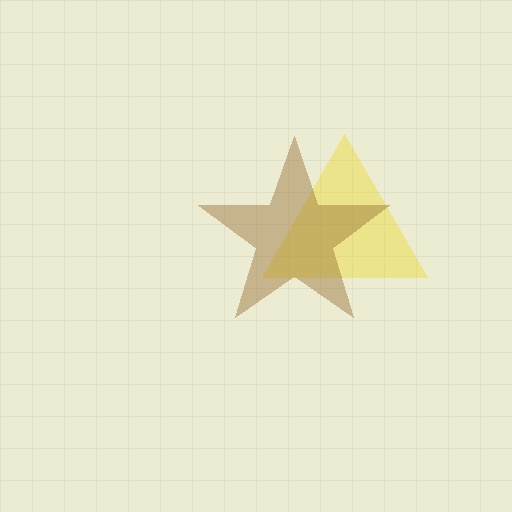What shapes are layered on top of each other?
The layered shapes are: a yellow triangle, a brown star.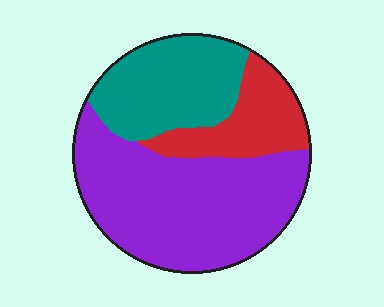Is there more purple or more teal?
Purple.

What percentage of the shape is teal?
Teal covers 28% of the shape.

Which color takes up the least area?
Red, at roughly 20%.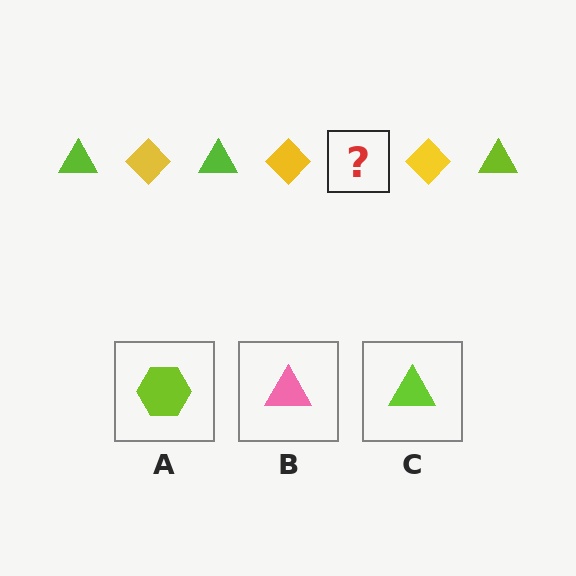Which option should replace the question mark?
Option C.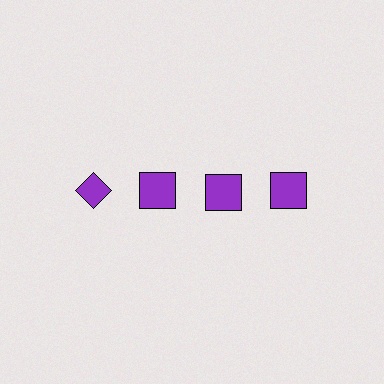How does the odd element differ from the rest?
It has a different shape: diamond instead of square.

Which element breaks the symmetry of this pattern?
The purple diamond in the top row, leftmost column breaks the symmetry. All other shapes are purple squares.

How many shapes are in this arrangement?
There are 4 shapes arranged in a grid pattern.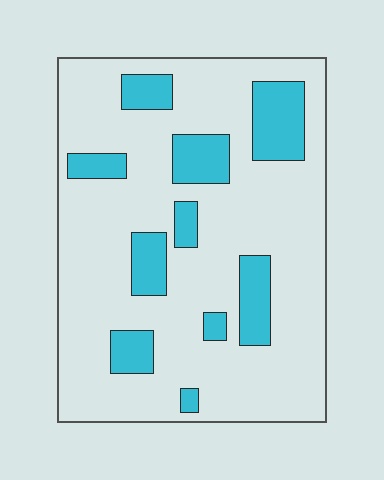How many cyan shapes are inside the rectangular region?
10.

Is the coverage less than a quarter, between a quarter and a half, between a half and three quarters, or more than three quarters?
Less than a quarter.